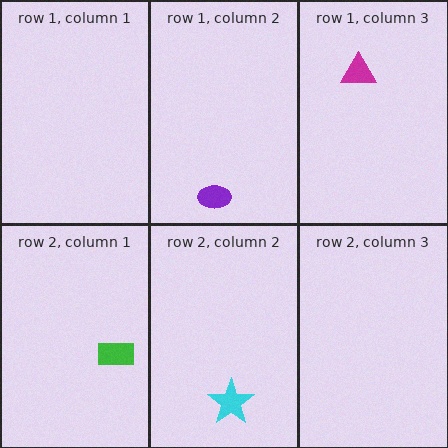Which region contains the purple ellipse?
The row 1, column 2 region.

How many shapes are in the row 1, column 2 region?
1.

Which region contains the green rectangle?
The row 2, column 1 region.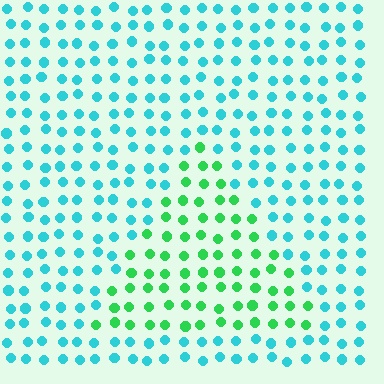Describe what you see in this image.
The image is filled with small cyan elements in a uniform arrangement. A triangle-shaped region is visible where the elements are tinted to a slightly different hue, forming a subtle color boundary.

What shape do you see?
I see a triangle.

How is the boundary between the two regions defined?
The boundary is defined purely by a slight shift in hue (about 50 degrees). Spacing, size, and orientation are identical on both sides.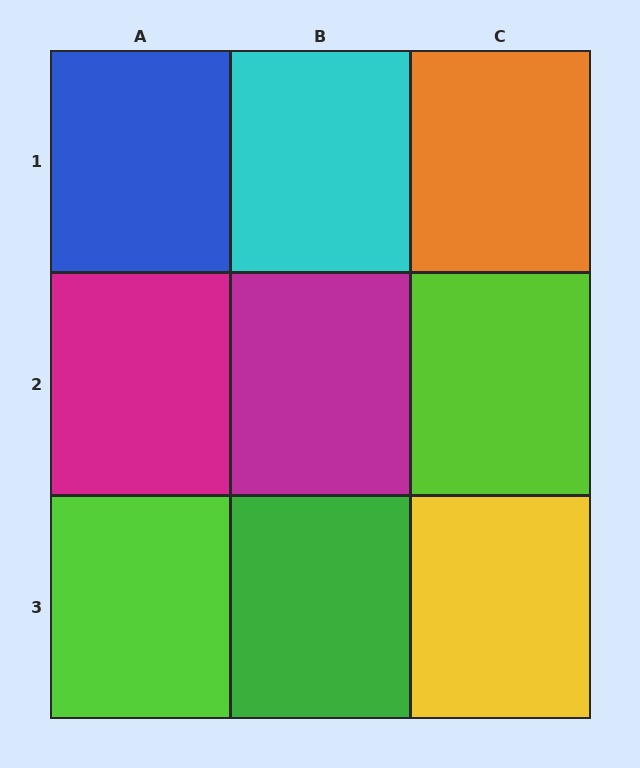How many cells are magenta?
2 cells are magenta.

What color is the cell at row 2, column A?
Magenta.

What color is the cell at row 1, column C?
Orange.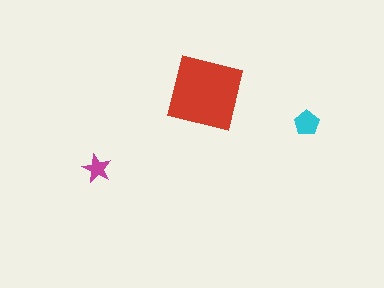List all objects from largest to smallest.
The red square, the cyan pentagon, the magenta star.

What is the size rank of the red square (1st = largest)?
1st.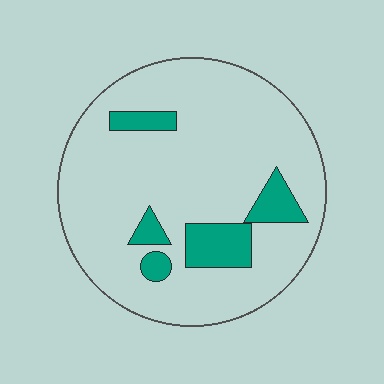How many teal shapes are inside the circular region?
5.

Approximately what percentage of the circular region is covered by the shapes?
Approximately 15%.